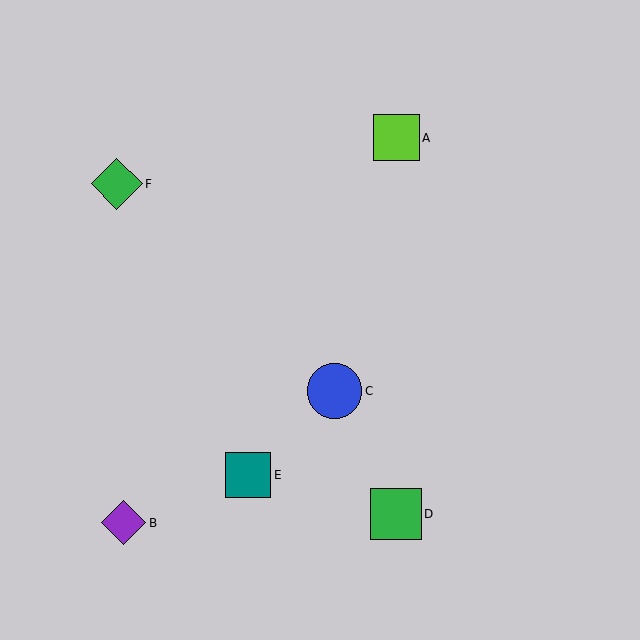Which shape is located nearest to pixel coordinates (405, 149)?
The lime square (labeled A) at (396, 138) is nearest to that location.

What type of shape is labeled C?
Shape C is a blue circle.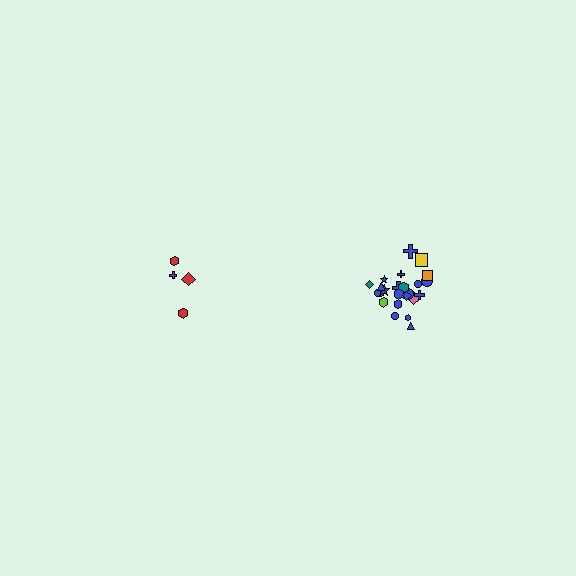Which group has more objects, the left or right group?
The right group.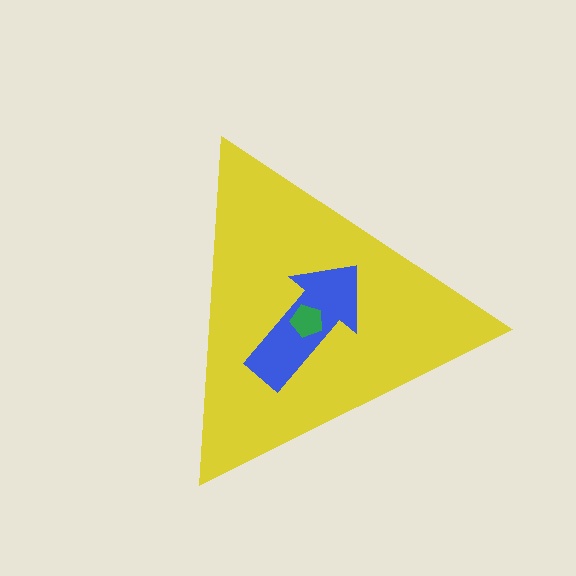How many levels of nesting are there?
3.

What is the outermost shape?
The yellow triangle.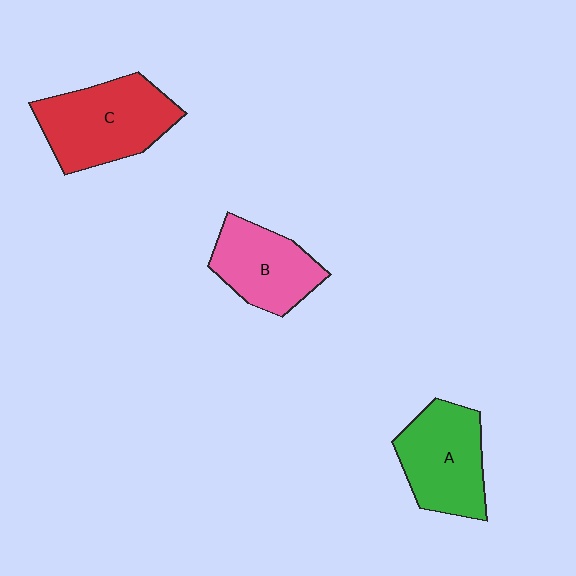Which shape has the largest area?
Shape C (red).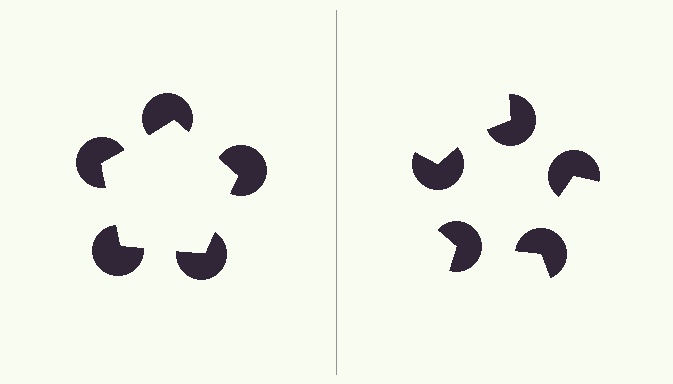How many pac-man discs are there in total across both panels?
10 — 5 on each side.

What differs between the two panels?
The pac-man discs are positioned identically on both sides; only the wedge orientations differ. On the left they align to a pentagon; on the right they are misaligned.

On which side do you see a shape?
An illusory pentagon appears on the left side. On the right side the wedge cuts are rotated, so no coherent shape forms.